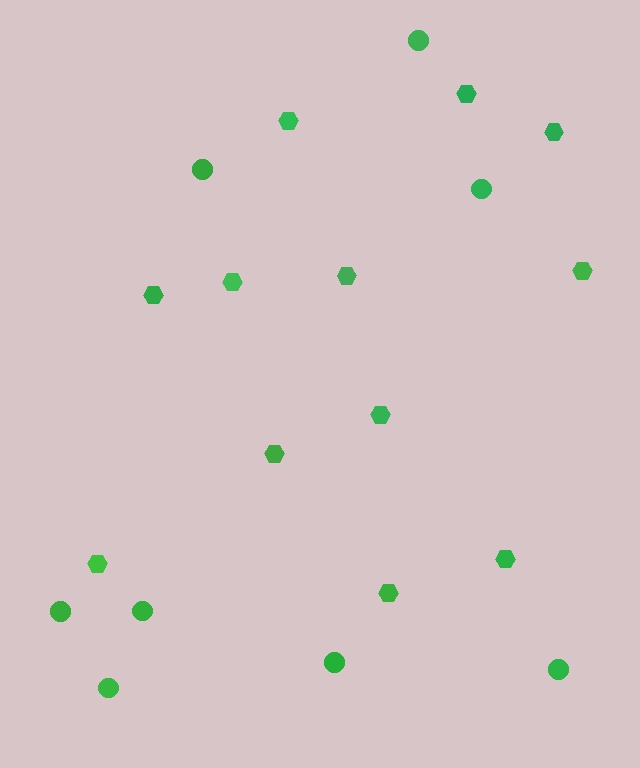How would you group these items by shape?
There are 2 groups: one group of circles (8) and one group of hexagons (12).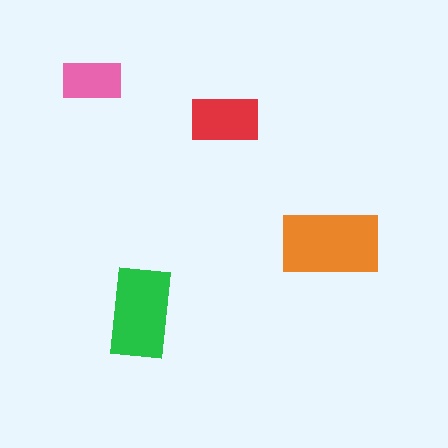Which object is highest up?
The pink rectangle is topmost.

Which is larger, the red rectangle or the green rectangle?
The green one.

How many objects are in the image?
There are 4 objects in the image.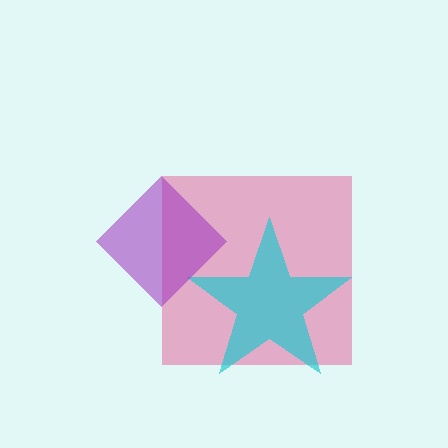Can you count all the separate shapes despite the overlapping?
Yes, there are 3 separate shapes.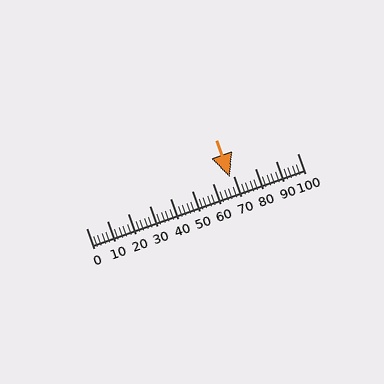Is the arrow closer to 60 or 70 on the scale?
The arrow is closer to 70.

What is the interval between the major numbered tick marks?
The major tick marks are spaced 10 units apart.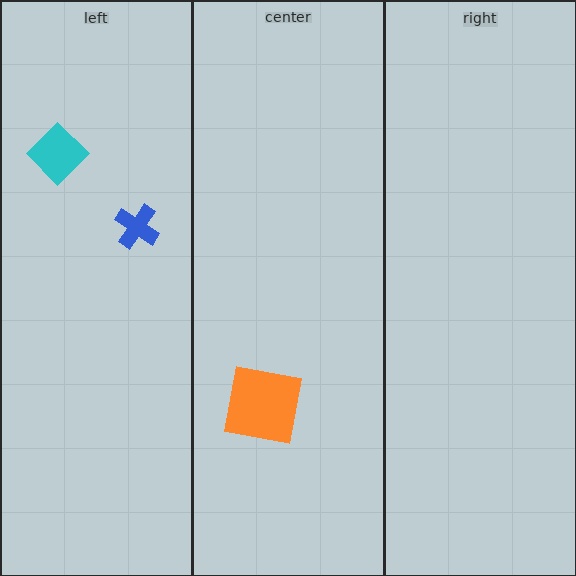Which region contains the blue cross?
The left region.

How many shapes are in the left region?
2.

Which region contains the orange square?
The center region.